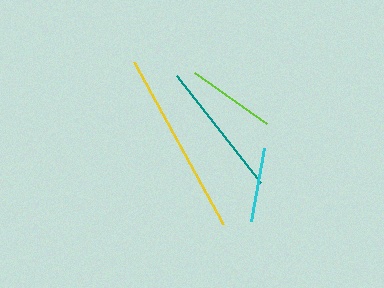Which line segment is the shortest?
The cyan line is the shortest at approximately 74 pixels.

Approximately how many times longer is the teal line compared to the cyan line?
The teal line is approximately 1.8 times the length of the cyan line.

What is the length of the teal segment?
The teal segment is approximately 136 pixels long.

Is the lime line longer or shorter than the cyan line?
The lime line is longer than the cyan line.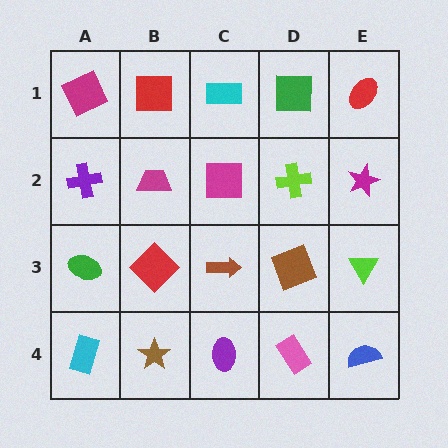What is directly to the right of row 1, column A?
A red square.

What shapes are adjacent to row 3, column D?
A lime cross (row 2, column D), a pink rectangle (row 4, column D), a brown arrow (row 3, column C), a lime triangle (row 3, column E).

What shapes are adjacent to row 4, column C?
A brown arrow (row 3, column C), a brown star (row 4, column B), a pink rectangle (row 4, column D).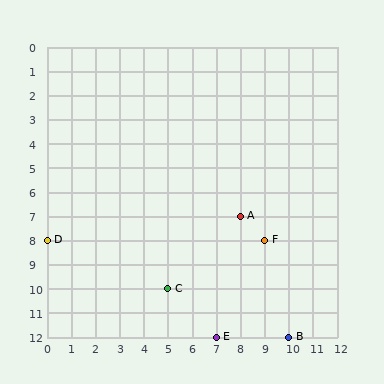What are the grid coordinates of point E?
Point E is at grid coordinates (7, 12).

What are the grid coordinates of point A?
Point A is at grid coordinates (8, 7).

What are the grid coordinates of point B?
Point B is at grid coordinates (10, 12).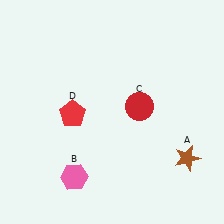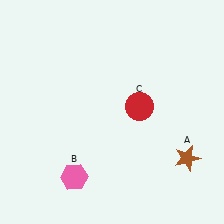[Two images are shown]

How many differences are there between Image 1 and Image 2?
There is 1 difference between the two images.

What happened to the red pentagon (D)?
The red pentagon (D) was removed in Image 2. It was in the bottom-left area of Image 1.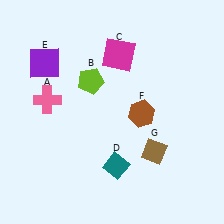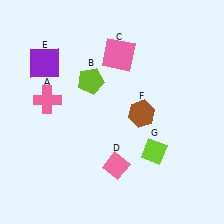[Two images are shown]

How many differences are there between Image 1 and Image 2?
There are 3 differences between the two images.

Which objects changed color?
C changed from magenta to pink. D changed from teal to pink. G changed from brown to lime.